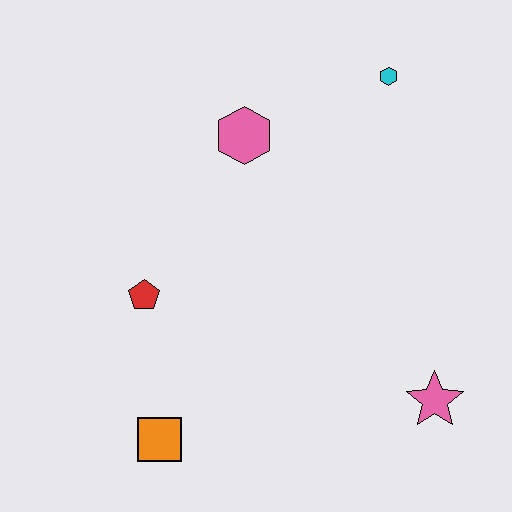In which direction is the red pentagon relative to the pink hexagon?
The red pentagon is below the pink hexagon.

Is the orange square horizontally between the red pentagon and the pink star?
Yes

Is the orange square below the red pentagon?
Yes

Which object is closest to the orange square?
The red pentagon is closest to the orange square.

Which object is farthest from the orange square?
The cyan hexagon is farthest from the orange square.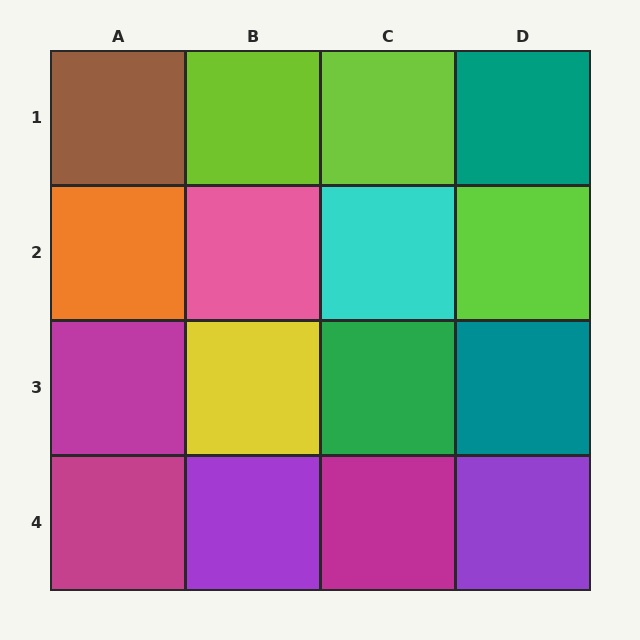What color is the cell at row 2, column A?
Orange.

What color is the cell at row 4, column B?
Purple.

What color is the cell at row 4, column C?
Magenta.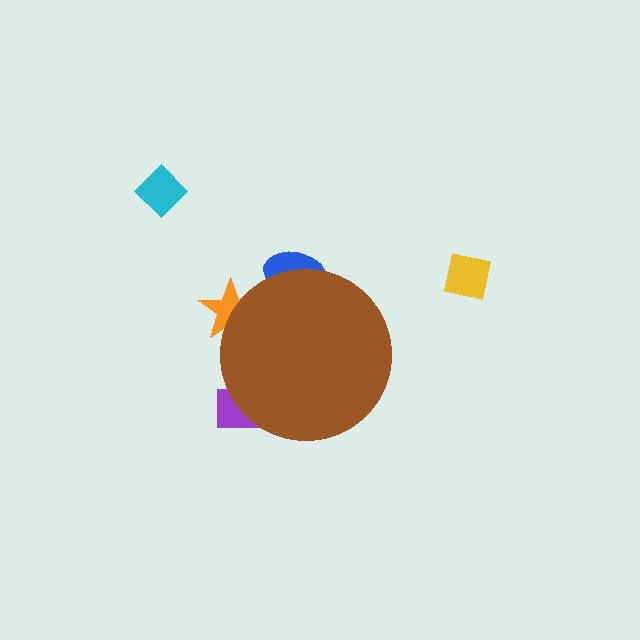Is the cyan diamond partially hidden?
No, the cyan diamond is fully visible.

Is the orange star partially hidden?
Yes, the orange star is partially hidden behind the brown circle.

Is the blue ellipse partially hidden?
Yes, the blue ellipse is partially hidden behind the brown circle.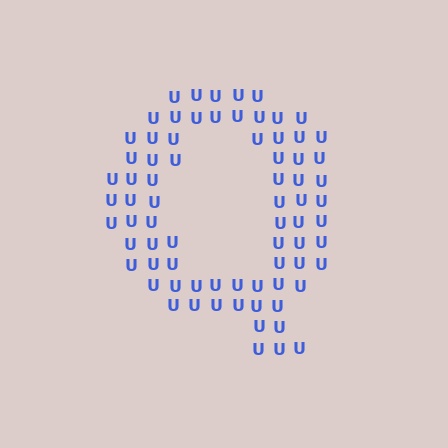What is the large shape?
The large shape is the letter Q.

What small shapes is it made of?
It is made of small letter U's.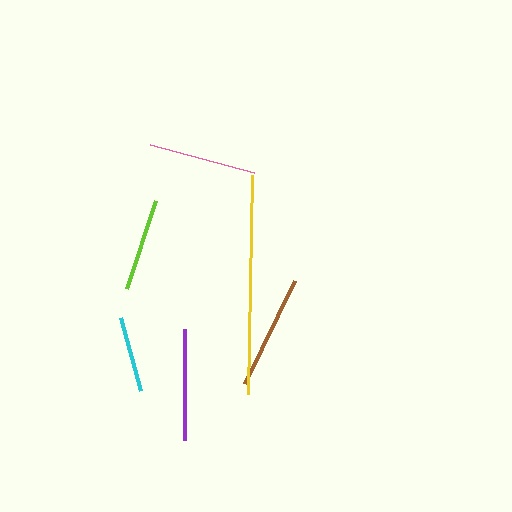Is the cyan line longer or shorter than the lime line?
The lime line is longer than the cyan line.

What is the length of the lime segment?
The lime segment is approximately 93 pixels long.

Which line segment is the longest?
The yellow line is the longest at approximately 220 pixels.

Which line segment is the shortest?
The cyan line is the shortest at approximately 76 pixels.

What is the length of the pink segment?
The pink segment is approximately 108 pixels long.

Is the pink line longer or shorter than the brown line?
The brown line is longer than the pink line.